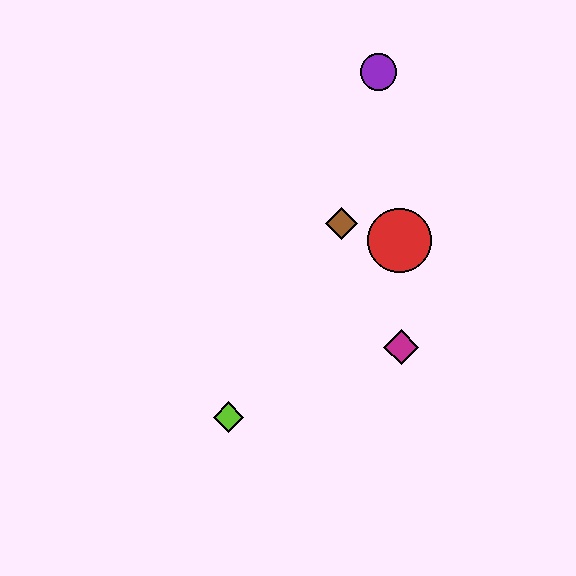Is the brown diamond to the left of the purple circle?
Yes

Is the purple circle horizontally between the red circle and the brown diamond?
Yes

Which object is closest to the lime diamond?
The magenta diamond is closest to the lime diamond.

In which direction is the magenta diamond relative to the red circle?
The magenta diamond is below the red circle.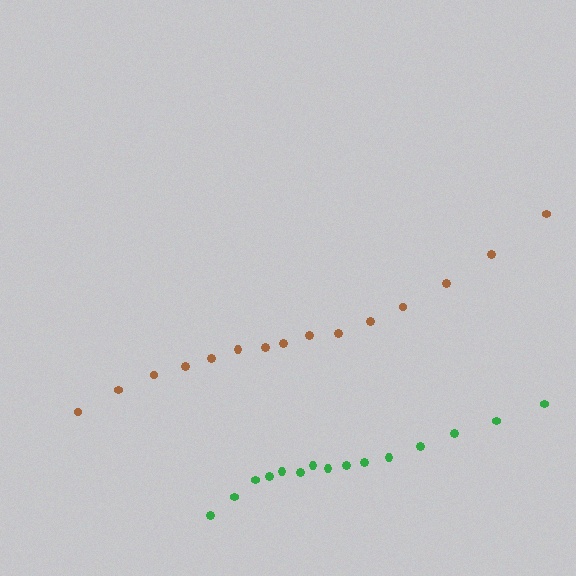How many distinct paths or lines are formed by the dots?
There are 2 distinct paths.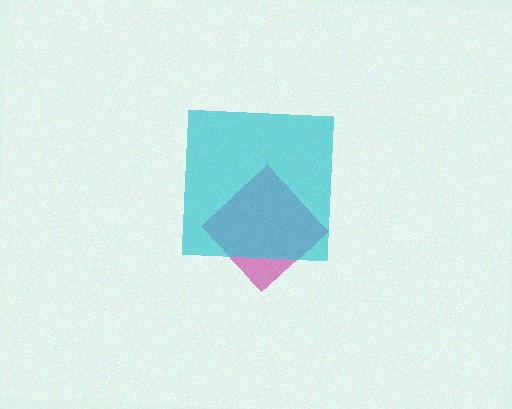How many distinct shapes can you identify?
There are 2 distinct shapes: a magenta diamond, a cyan square.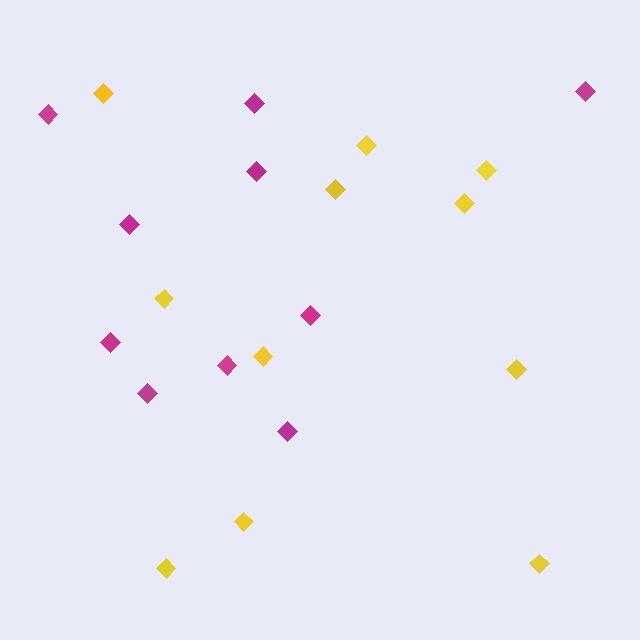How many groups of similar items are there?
There are 2 groups: one group of yellow diamonds (11) and one group of magenta diamonds (10).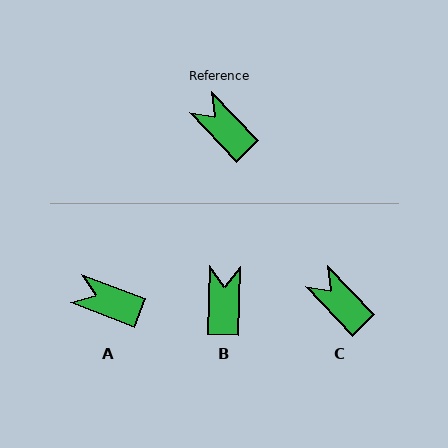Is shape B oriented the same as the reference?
No, it is off by about 45 degrees.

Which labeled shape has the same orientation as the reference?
C.